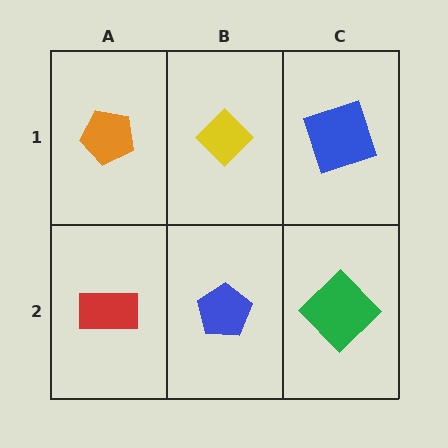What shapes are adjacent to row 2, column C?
A blue square (row 1, column C), a blue pentagon (row 2, column B).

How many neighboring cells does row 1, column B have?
3.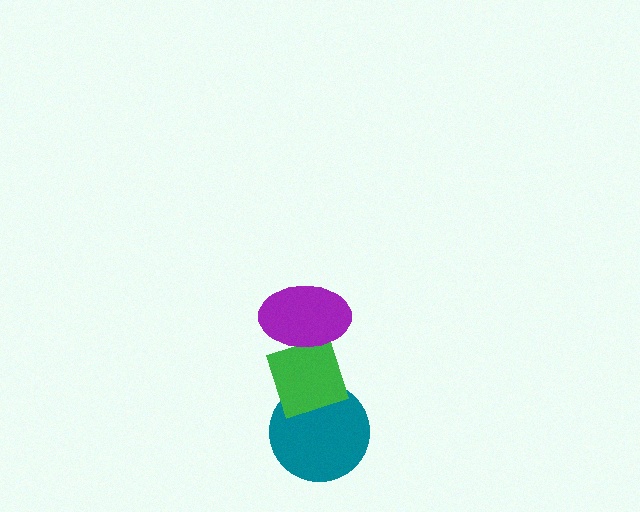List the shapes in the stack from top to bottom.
From top to bottom: the purple ellipse, the green diamond, the teal circle.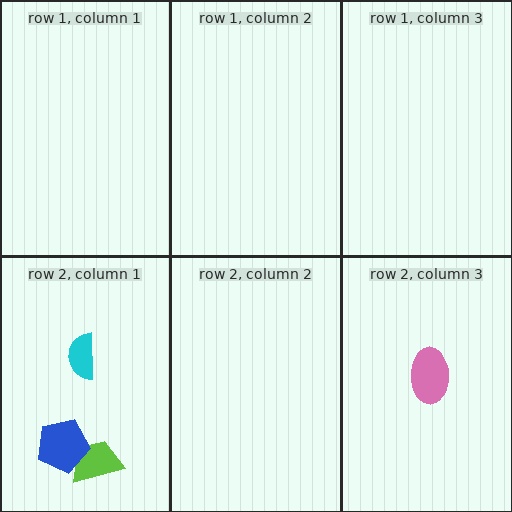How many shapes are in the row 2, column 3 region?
1.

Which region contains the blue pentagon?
The row 2, column 1 region.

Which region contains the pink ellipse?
The row 2, column 3 region.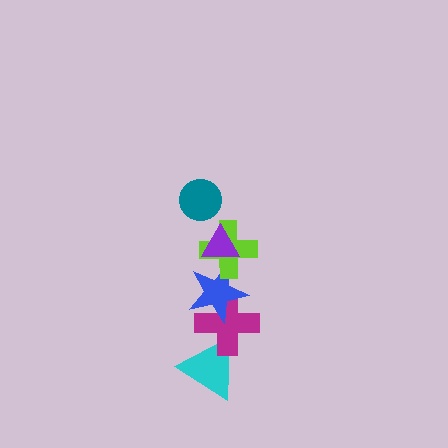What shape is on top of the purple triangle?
The teal circle is on top of the purple triangle.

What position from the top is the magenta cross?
The magenta cross is 5th from the top.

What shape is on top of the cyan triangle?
The magenta cross is on top of the cyan triangle.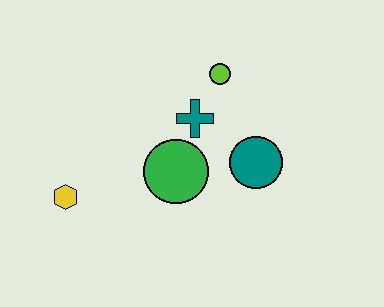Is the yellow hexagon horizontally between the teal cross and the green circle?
No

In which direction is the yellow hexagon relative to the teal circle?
The yellow hexagon is to the left of the teal circle.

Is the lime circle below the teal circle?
No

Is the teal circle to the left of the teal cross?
No